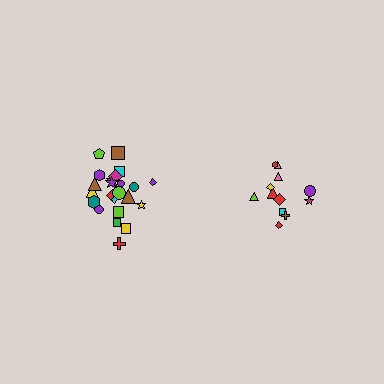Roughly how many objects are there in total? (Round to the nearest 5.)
Roughly 35 objects in total.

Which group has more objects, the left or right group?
The left group.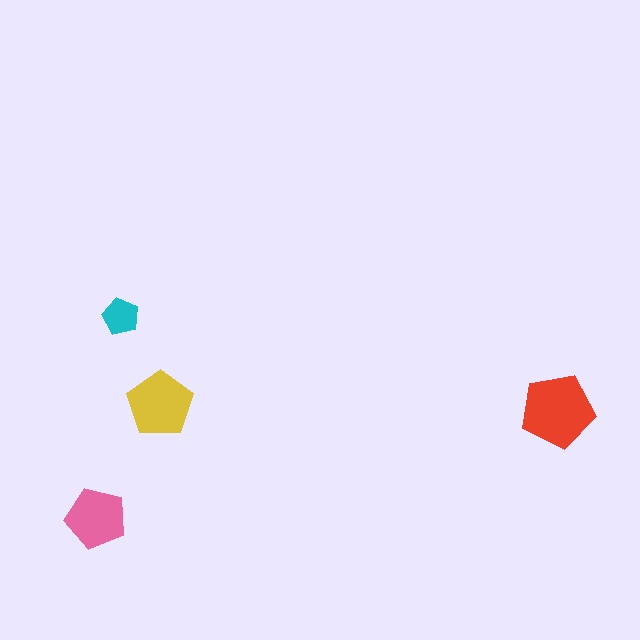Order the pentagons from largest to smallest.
the red one, the yellow one, the pink one, the cyan one.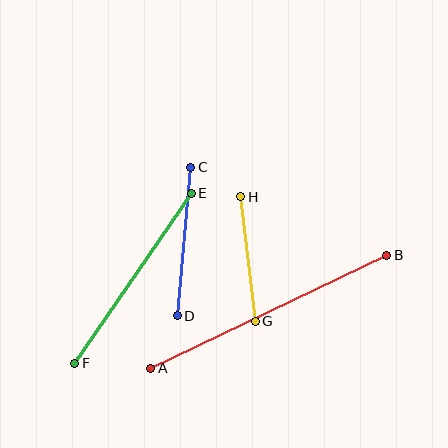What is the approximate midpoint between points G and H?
The midpoint is at approximately (248, 259) pixels.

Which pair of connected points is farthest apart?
Points A and B are farthest apart.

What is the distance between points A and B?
The distance is approximately 262 pixels.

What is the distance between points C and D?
The distance is approximately 149 pixels.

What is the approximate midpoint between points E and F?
The midpoint is at approximately (133, 278) pixels.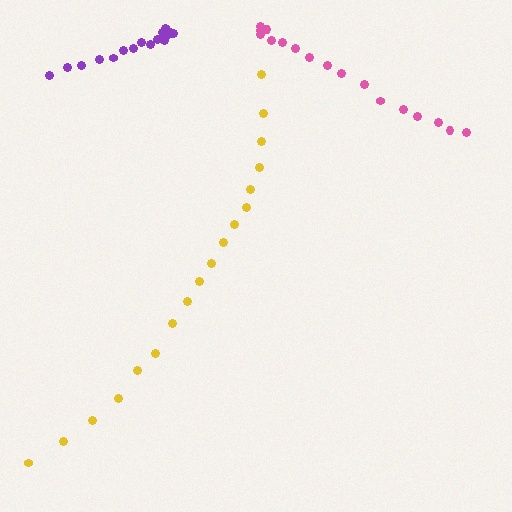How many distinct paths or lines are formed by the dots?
There are 3 distinct paths.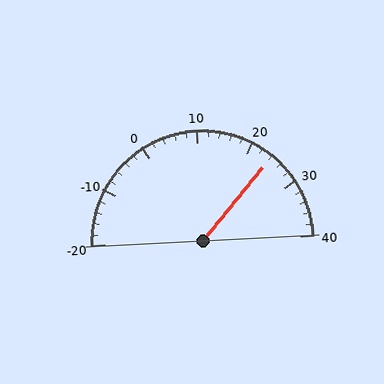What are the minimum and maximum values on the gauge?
The gauge ranges from -20 to 40.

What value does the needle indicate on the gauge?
The needle indicates approximately 24.